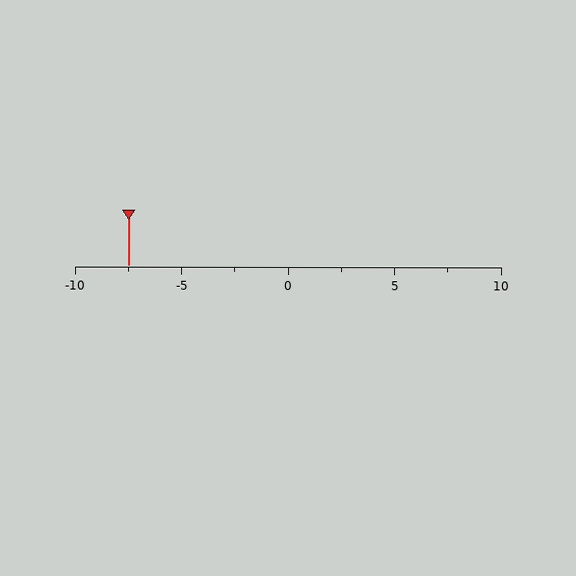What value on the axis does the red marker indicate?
The marker indicates approximately -7.5.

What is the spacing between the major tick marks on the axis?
The major ticks are spaced 5 apart.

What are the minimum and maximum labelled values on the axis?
The axis runs from -10 to 10.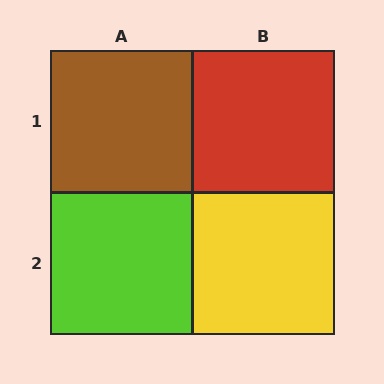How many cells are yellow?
1 cell is yellow.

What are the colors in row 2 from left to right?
Lime, yellow.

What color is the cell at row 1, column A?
Brown.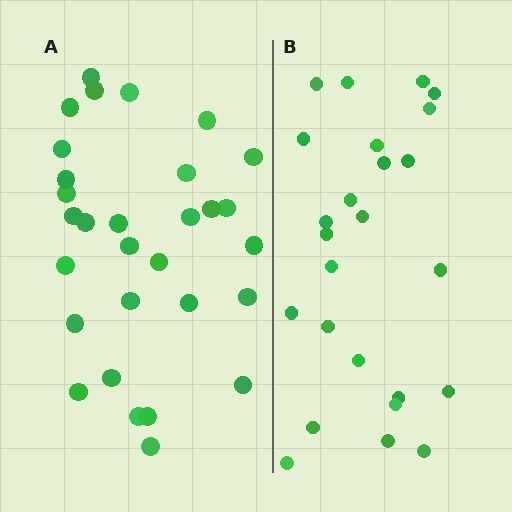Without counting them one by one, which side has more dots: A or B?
Region A (the left region) has more dots.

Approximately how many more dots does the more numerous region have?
Region A has about 5 more dots than region B.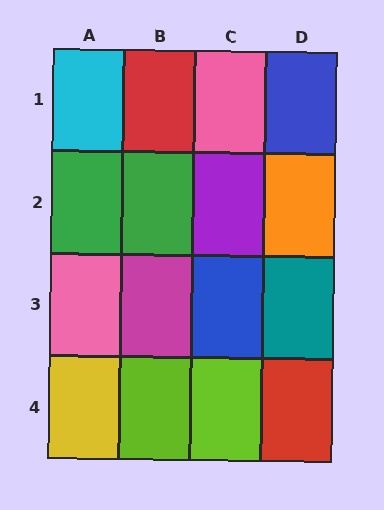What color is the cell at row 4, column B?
Lime.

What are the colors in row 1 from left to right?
Cyan, red, pink, blue.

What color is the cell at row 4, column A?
Yellow.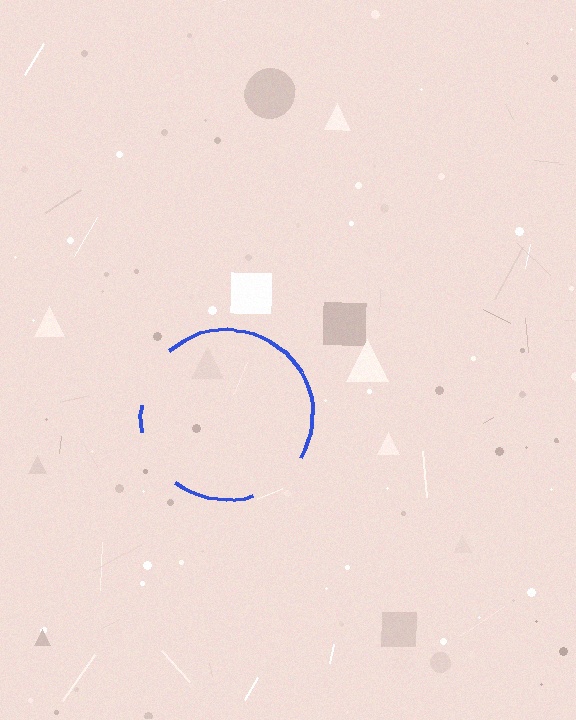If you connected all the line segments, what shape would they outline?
They would outline a circle.